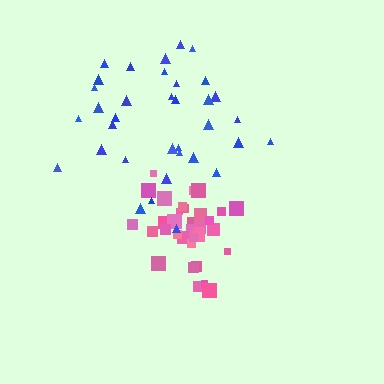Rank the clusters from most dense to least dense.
pink, blue.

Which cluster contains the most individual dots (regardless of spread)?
Blue (35).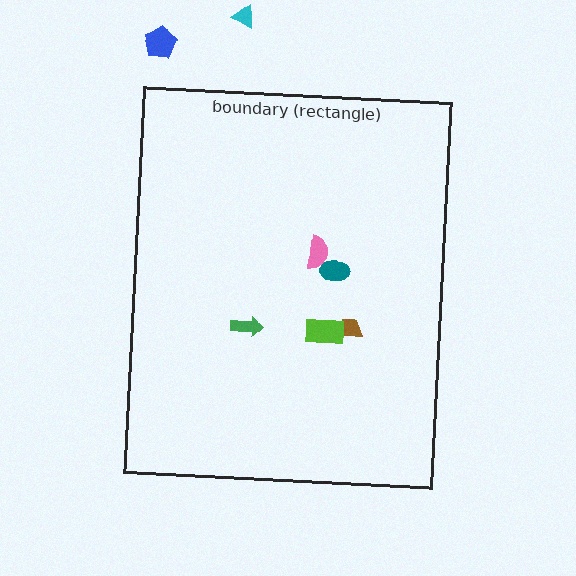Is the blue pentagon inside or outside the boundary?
Outside.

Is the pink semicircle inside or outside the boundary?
Inside.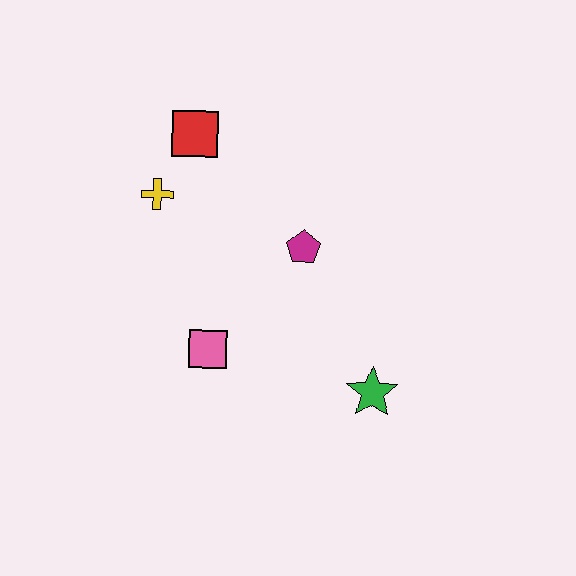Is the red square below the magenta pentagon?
No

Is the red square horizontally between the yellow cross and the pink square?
Yes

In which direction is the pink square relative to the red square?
The pink square is below the red square.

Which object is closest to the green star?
The magenta pentagon is closest to the green star.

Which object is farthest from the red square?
The green star is farthest from the red square.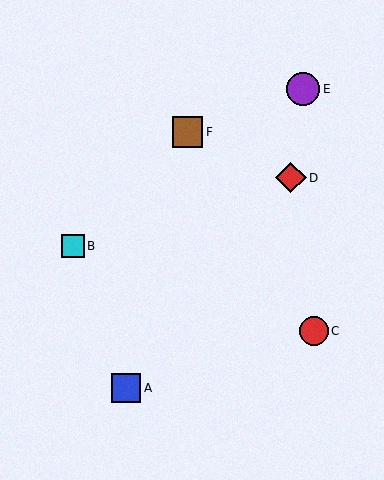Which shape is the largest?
The purple circle (labeled E) is the largest.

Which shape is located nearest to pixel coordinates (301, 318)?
The red circle (labeled C) at (314, 331) is nearest to that location.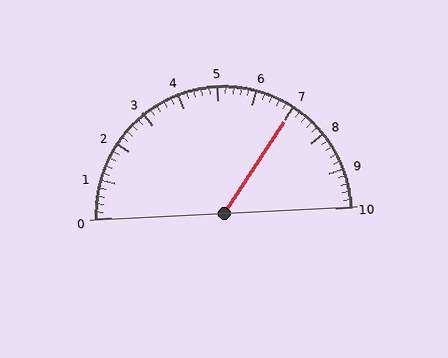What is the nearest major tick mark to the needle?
The nearest major tick mark is 7.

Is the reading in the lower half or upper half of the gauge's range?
The reading is in the upper half of the range (0 to 10).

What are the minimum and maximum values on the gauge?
The gauge ranges from 0 to 10.